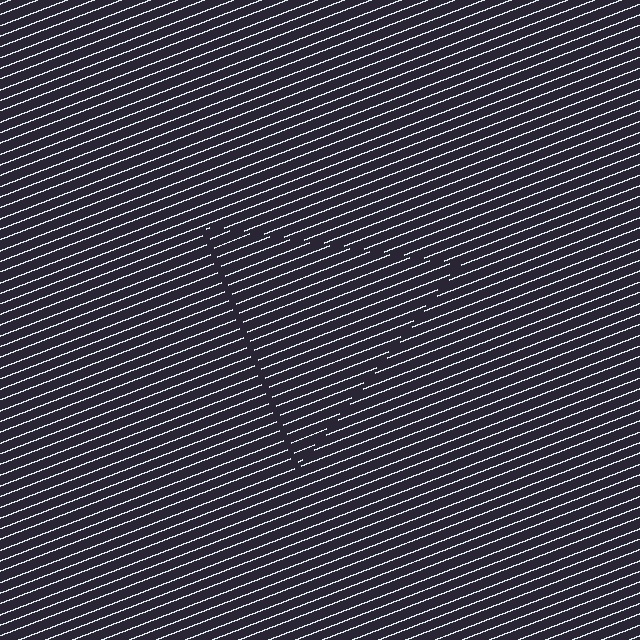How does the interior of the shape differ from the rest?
The interior of the shape contains the same grating, shifted by half a period — the contour is defined by the phase discontinuity where line-ends from the inner and outer gratings abut.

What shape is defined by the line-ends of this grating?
An illusory triangle. The interior of the shape contains the same grating, shifted by half a period — the contour is defined by the phase discontinuity where line-ends from the inner and outer gratings abut.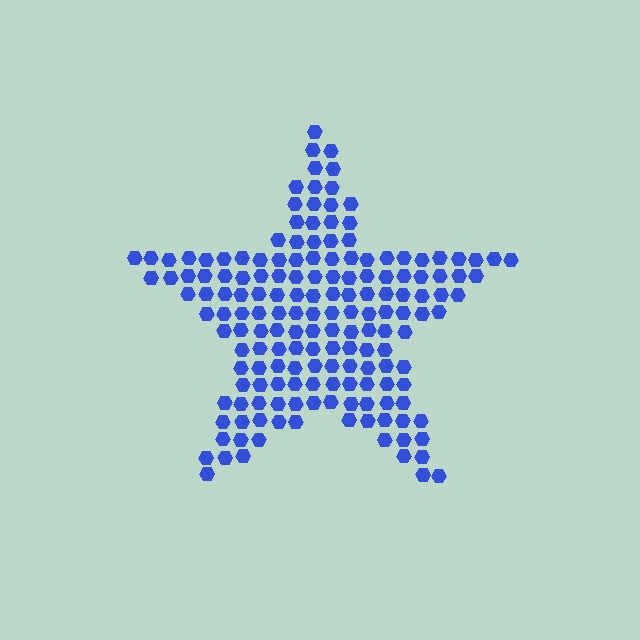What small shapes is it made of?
It is made of small hexagons.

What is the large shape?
The large shape is a star.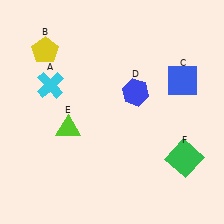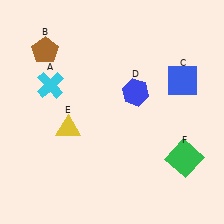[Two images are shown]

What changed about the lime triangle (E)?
In Image 1, E is lime. In Image 2, it changed to yellow.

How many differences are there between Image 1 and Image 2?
There are 2 differences between the two images.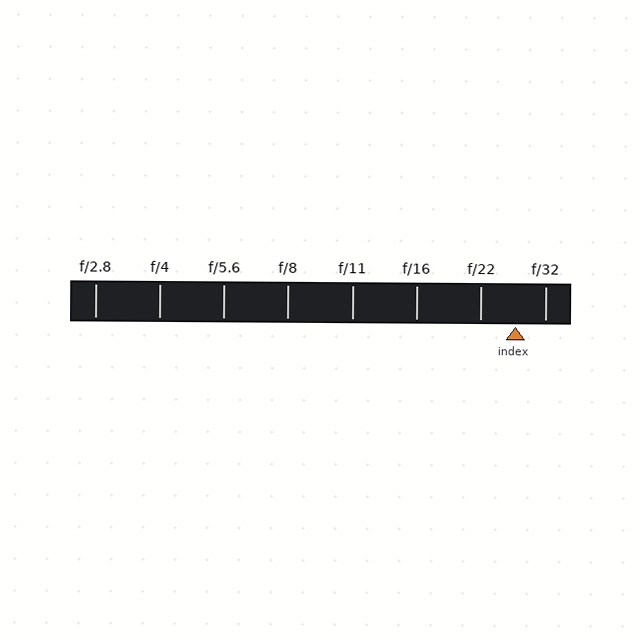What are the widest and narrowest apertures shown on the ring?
The widest aperture shown is f/2.8 and the narrowest is f/32.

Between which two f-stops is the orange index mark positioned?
The index mark is between f/22 and f/32.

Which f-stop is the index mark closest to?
The index mark is closest to f/32.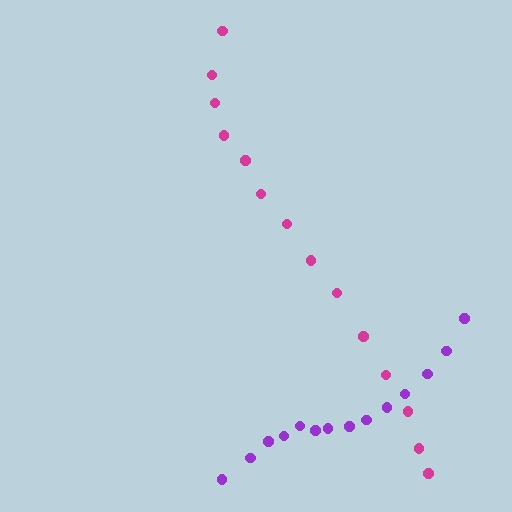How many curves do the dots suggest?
There are 2 distinct paths.